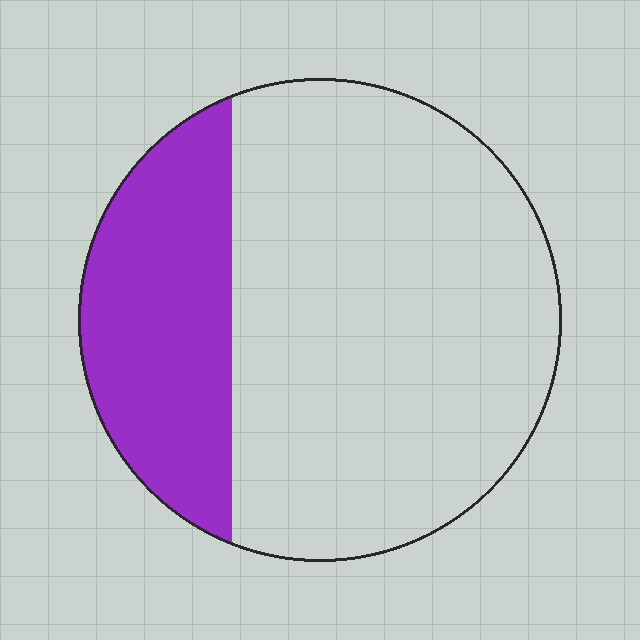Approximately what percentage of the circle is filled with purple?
Approximately 25%.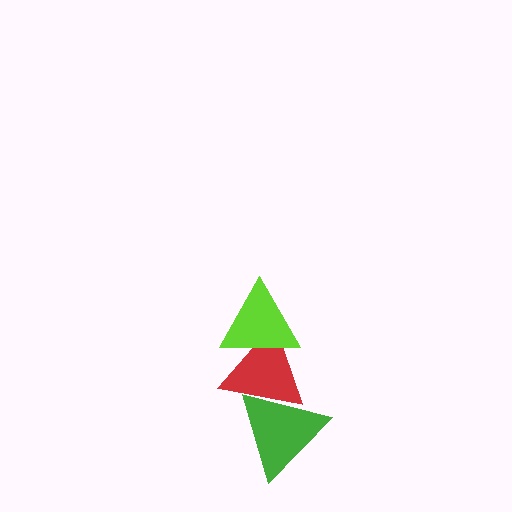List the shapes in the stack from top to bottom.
From top to bottom: the lime triangle, the red triangle, the green triangle.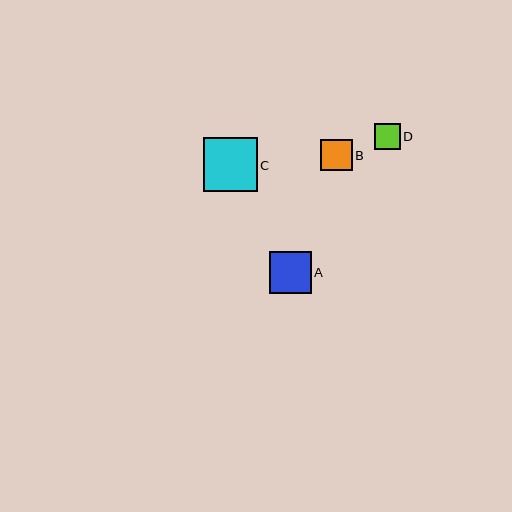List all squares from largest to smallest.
From largest to smallest: C, A, B, D.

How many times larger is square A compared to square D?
Square A is approximately 1.6 times the size of square D.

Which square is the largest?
Square C is the largest with a size of approximately 53 pixels.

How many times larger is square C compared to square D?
Square C is approximately 2.1 times the size of square D.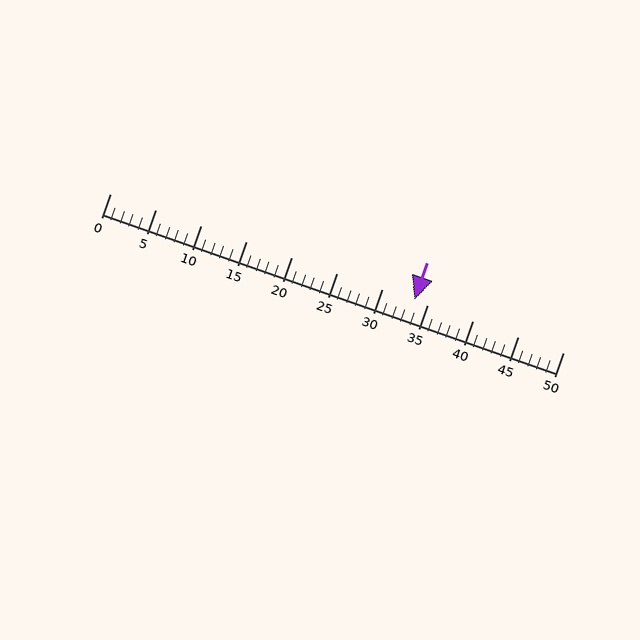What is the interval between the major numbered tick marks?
The major tick marks are spaced 5 units apart.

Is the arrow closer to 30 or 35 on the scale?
The arrow is closer to 35.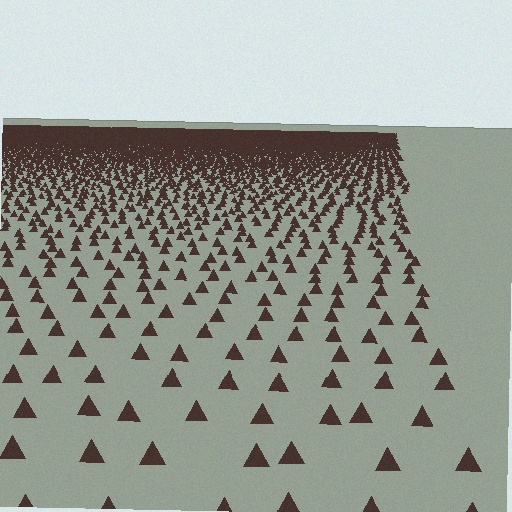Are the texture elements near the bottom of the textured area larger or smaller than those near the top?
Larger. Near the bottom, elements are closer to the viewer and appear at a bigger on-screen size.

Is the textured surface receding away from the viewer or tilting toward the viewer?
The surface is receding away from the viewer. Texture elements get smaller and denser toward the top.